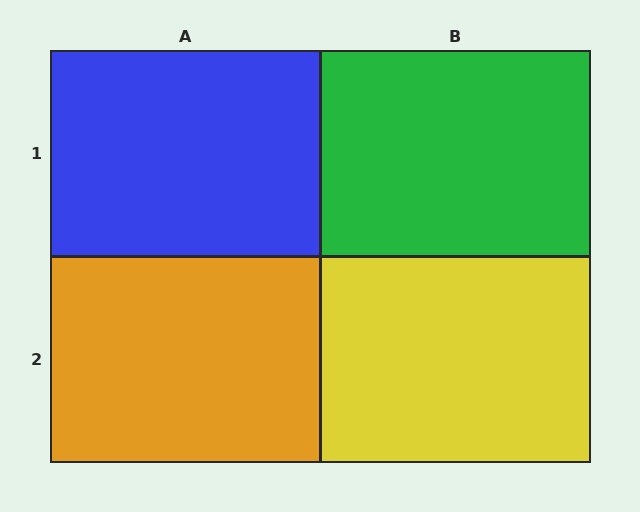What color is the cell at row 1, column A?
Blue.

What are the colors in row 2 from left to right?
Orange, yellow.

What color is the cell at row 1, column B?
Green.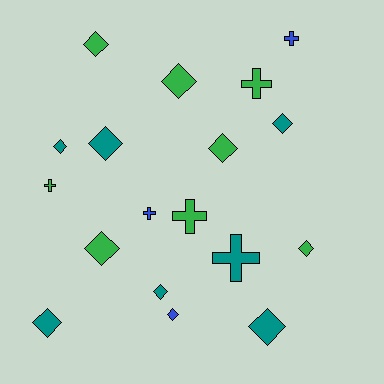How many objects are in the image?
There are 18 objects.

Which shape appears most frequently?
Diamond, with 12 objects.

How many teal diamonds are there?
There are 6 teal diamonds.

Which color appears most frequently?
Green, with 8 objects.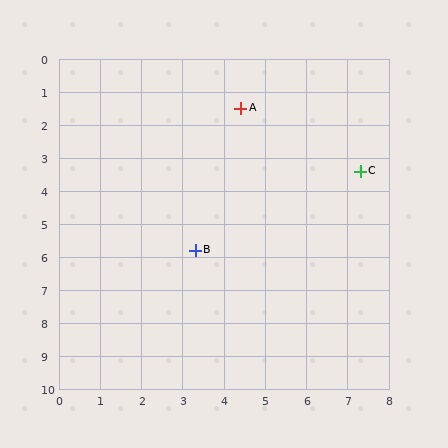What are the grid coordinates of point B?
Point B is at approximately (3.3, 5.8).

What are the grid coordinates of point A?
Point A is at approximately (4.4, 1.5).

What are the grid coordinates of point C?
Point C is at approximately (7.3, 3.4).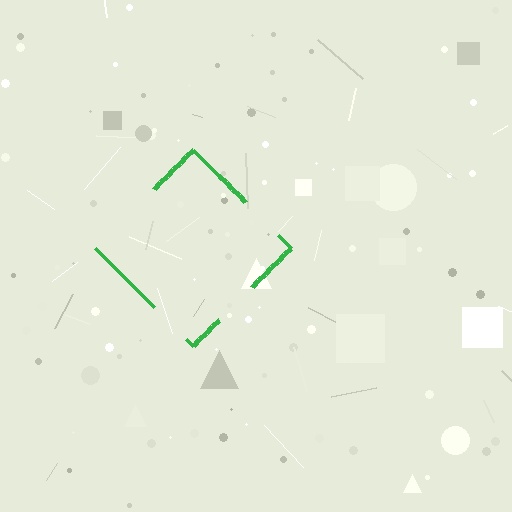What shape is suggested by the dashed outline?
The dashed outline suggests a diamond.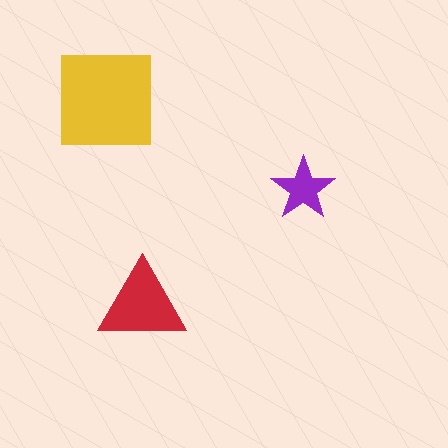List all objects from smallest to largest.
The purple star, the red triangle, the yellow square.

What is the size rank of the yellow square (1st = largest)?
1st.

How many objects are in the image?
There are 3 objects in the image.